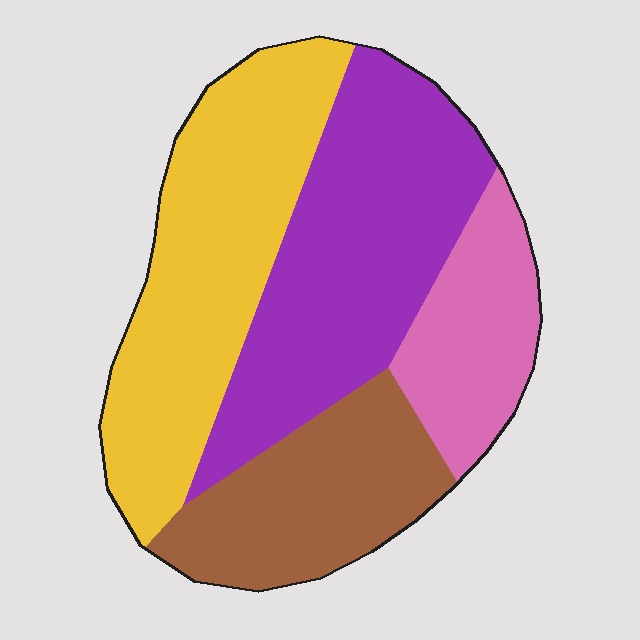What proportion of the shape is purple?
Purple takes up about one third (1/3) of the shape.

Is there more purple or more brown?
Purple.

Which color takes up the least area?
Pink, at roughly 15%.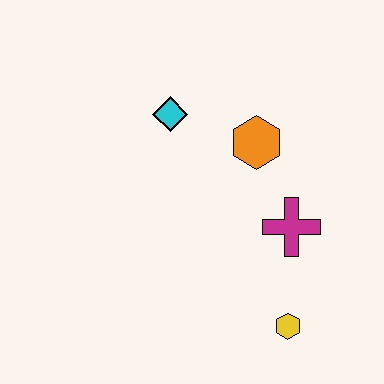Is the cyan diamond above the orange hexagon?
Yes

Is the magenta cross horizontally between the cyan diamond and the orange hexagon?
No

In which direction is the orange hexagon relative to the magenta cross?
The orange hexagon is above the magenta cross.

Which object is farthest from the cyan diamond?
The yellow hexagon is farthest from the cyan diamond.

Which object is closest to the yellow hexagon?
The magenta cross is closest to the yellow hexagon.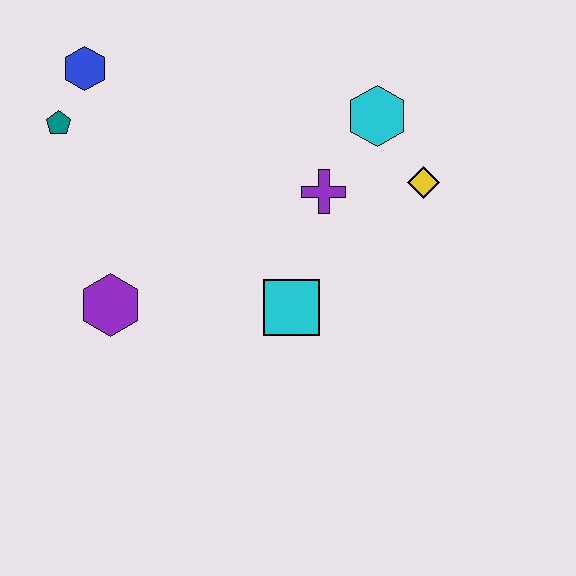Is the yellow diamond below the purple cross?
No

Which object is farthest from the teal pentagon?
The yellow diamond is farthest from the teal pentagon.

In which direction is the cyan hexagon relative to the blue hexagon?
The cyan hexagon is to the right of the blue hexagon.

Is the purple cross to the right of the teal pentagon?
Yes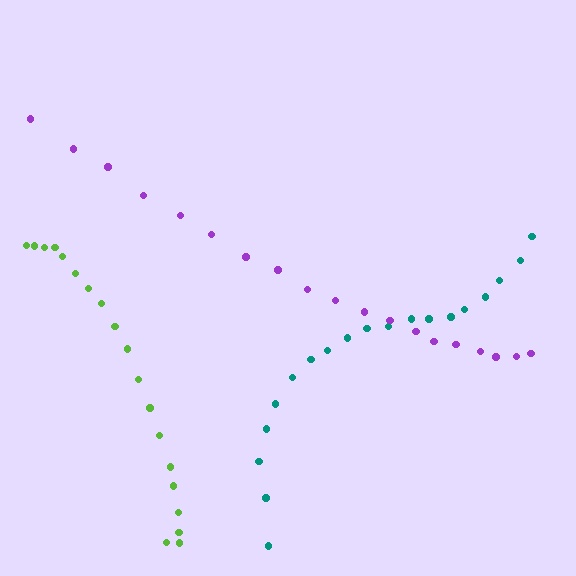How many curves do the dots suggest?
There are 3 distinct paths.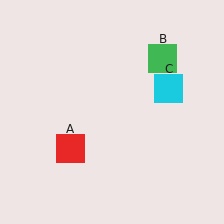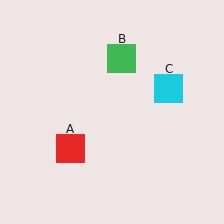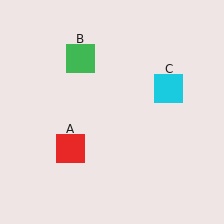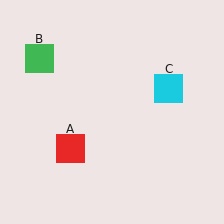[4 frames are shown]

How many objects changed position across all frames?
1 object changed position: green square (object B).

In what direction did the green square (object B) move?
The green square (object B) moved left.